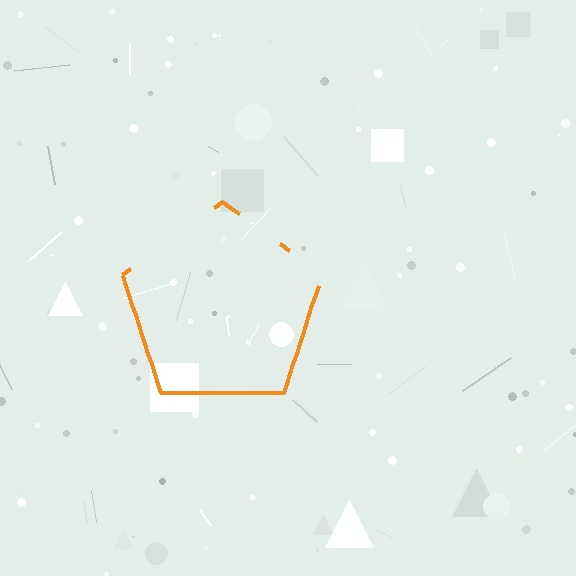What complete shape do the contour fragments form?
The contour fragments form a pentagon.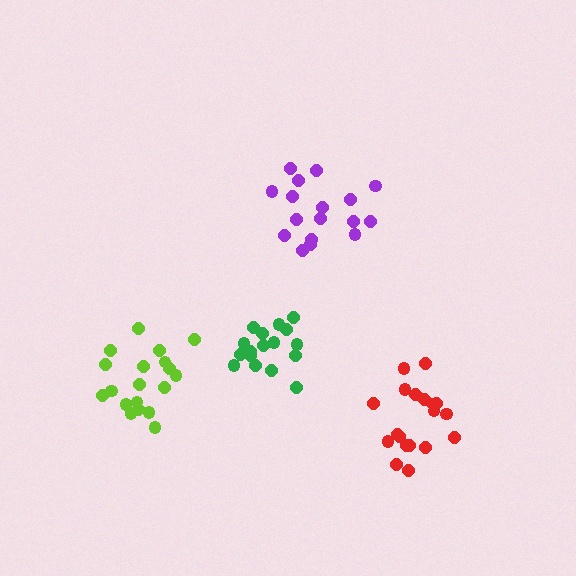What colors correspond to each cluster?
The clusters are colored: green, red, purple, lime.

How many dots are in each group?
Group 1: 17 dots, Group 2: 19 dots, Group 3: 17 dots, Group 4: 19 dots (72 total).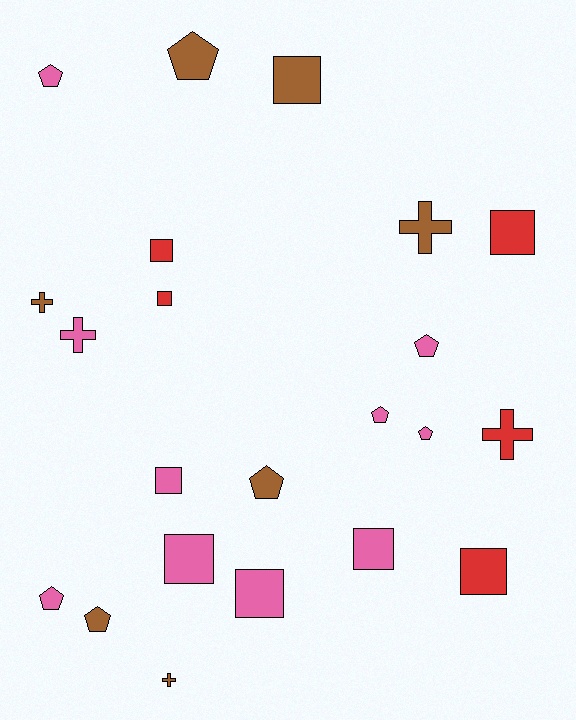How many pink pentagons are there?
There are 5 pink pentagons.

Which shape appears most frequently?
Square, with 9 objects.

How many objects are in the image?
There are 22 objects.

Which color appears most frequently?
Pink, with 10 objects.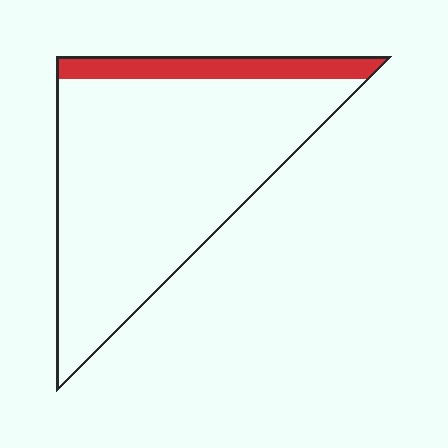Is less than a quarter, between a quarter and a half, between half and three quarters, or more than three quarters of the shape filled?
Less than a quarter.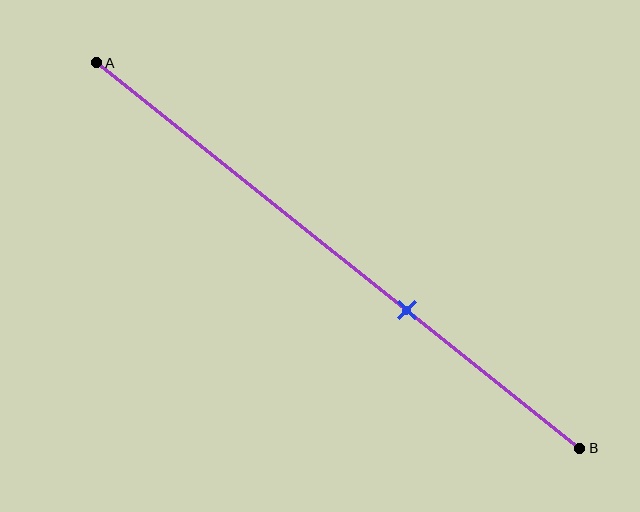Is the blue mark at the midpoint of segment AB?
No, the mark is at about 65% from A, not at the 50% midpoint.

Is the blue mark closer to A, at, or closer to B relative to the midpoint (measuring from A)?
The blue mark is closer to point B than the midpoint of segment AB.